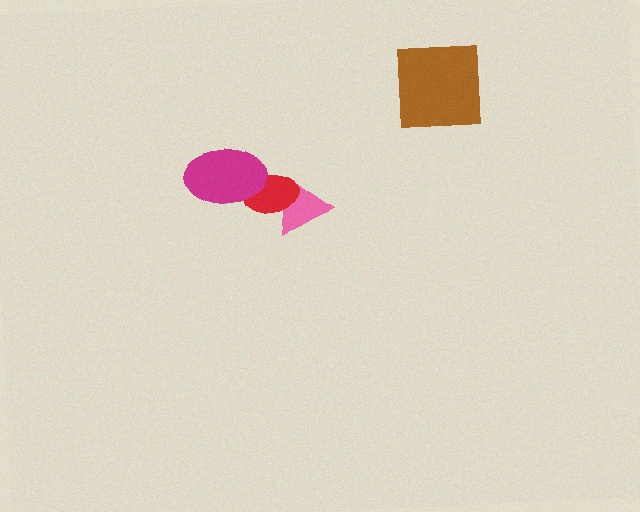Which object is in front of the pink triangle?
The red ellipse is in front of the pink triangle.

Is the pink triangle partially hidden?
Yes, it is partially covered by another shape.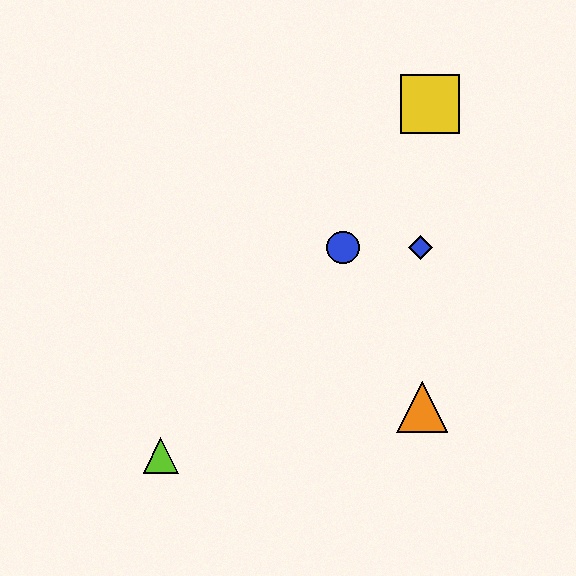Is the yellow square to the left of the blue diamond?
No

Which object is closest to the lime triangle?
The orange triangle is closest to the lime triangle.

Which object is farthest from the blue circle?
The lime triangle is farthest from the blue circle.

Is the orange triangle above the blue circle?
No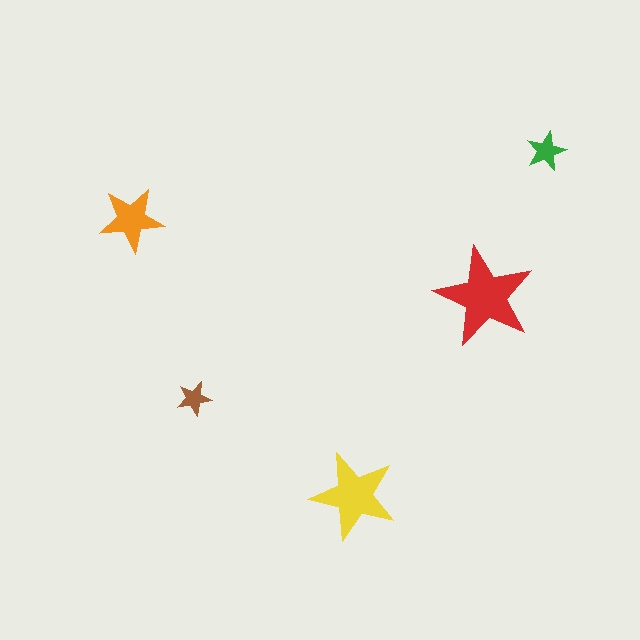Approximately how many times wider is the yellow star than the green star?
About 2 times wider.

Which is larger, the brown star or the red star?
The red one.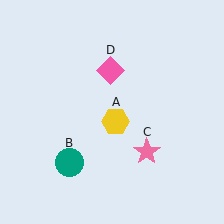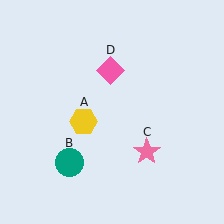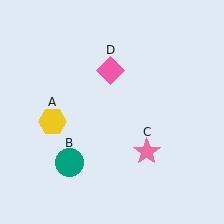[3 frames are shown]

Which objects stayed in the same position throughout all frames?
Teal circle (object B) and pink star (object C) and pink diamond (object D) remained stationary.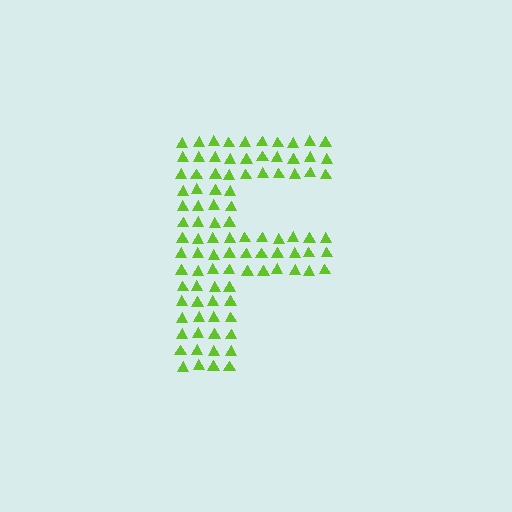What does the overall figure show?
The overall figure shows the letter F.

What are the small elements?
The small elements are triangles.